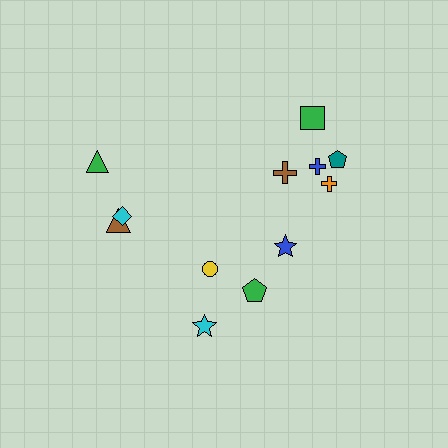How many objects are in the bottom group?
There are 3 objects.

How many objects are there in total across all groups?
There are 12 objects.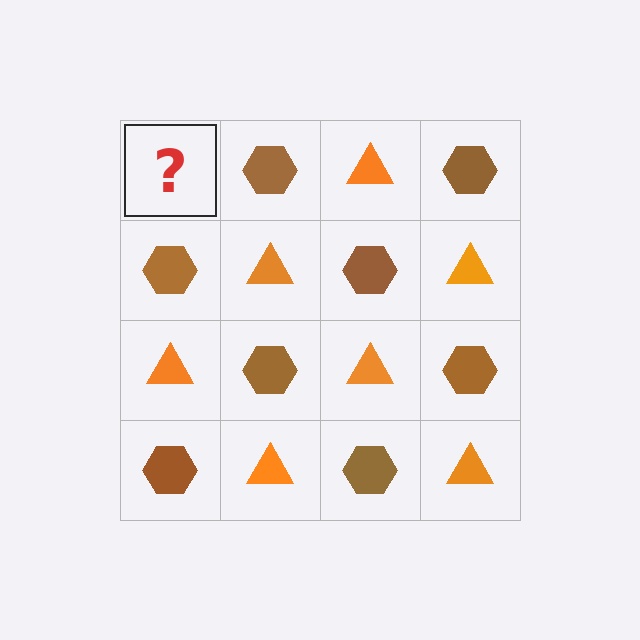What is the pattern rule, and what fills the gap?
The rule is that it alternates orange triangle and brown hexagon in a checkerboard pattern. The gap should be filled with an orange triangle.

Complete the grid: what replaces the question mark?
The question mark should be replaced with an orange triangle.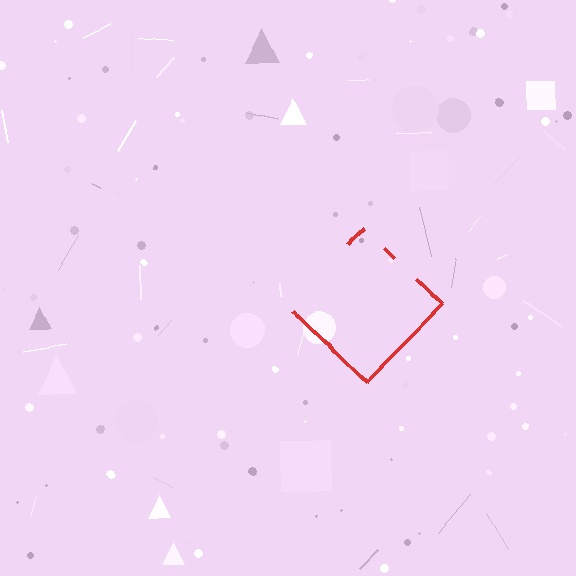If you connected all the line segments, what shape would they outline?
They would outline a diamond.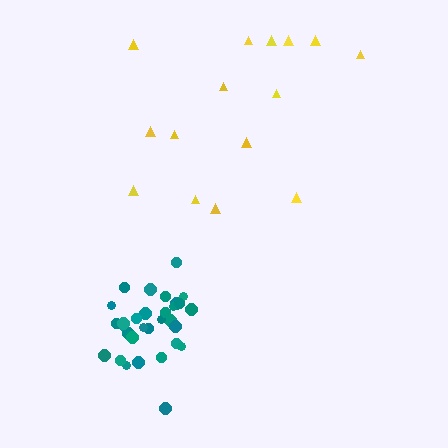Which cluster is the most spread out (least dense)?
Yellow.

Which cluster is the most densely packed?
Teal.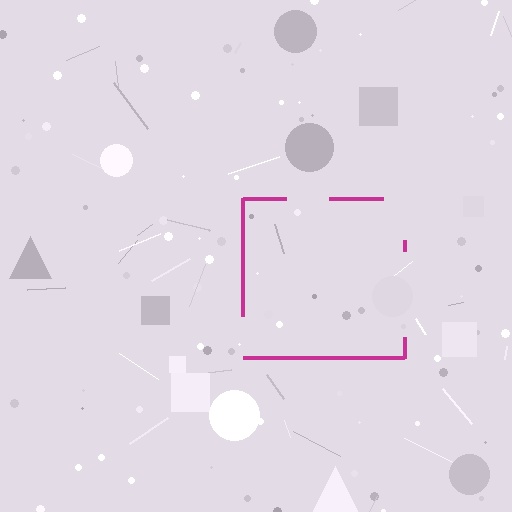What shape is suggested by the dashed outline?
The dashed outline suggests a square.